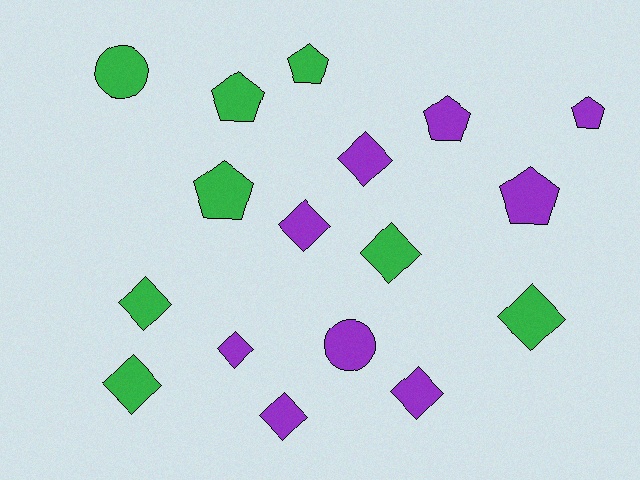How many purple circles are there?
There is 1 purple circle.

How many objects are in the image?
There are 17 objects.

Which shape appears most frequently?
Diamond, with 9 objects.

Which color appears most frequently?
Purple, with 9 objects.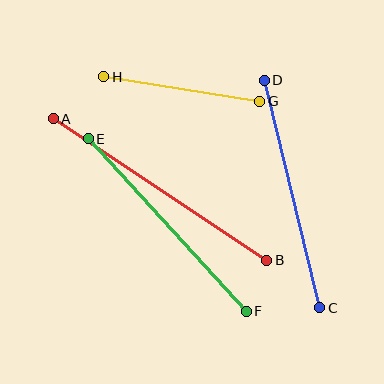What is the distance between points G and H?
The distance is approximately 158 pixels.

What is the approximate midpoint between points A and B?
The midpoint is at approximately (160, 189) pixels.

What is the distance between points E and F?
The distance is approximately 234 pixels.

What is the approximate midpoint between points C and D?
The midpoint is at approximately (292, 194) pixels.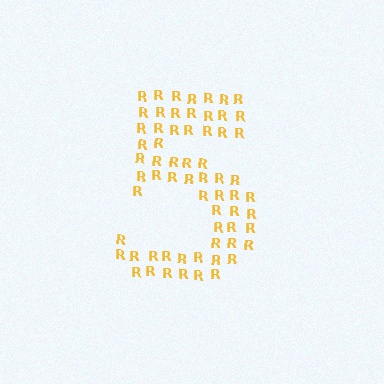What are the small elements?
The small elements are letter R's.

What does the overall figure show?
The overall figure shows the digit 5.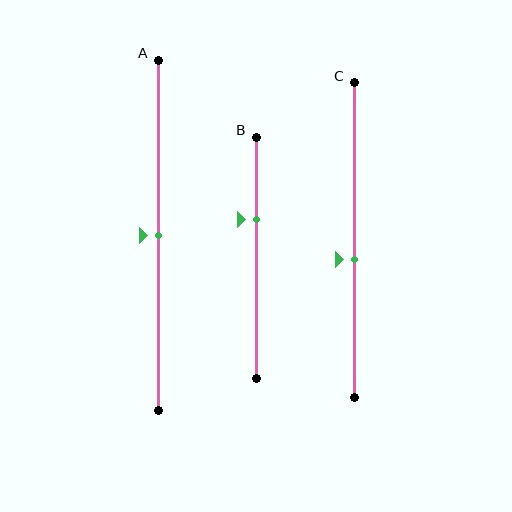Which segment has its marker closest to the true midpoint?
Segment A has its marker closest to the true midpoint.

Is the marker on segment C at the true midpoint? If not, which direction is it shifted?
No, the marker on segment C is shifted downward by about 6% of the segment length.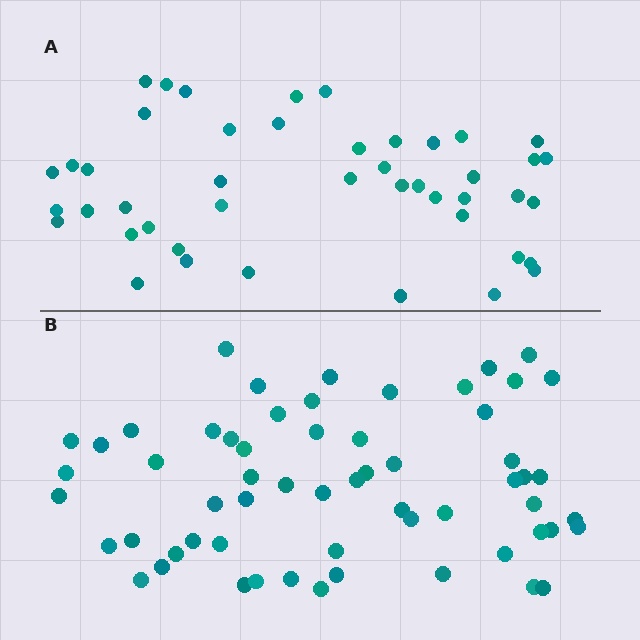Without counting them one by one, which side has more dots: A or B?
Region B (the bottom region) has more dots.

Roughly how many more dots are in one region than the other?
Region B has approximately 15 more dots than region A.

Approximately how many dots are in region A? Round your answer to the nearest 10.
About 40 dots. (The exact count is 45, which rounds to 40.)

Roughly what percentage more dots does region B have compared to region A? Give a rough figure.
About 35% more.